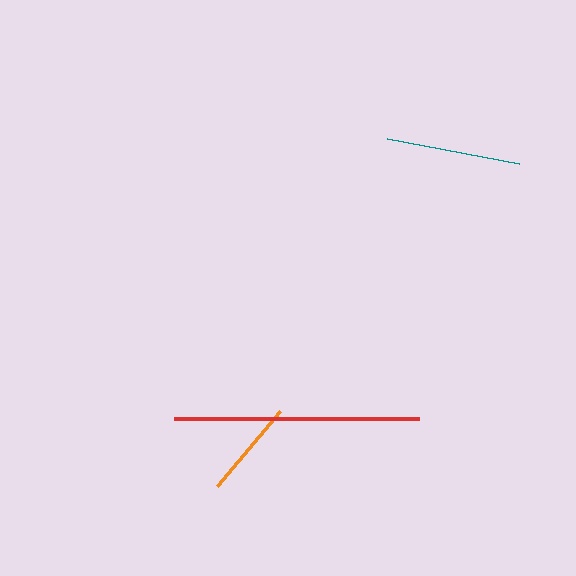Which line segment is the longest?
The red line is the longest at approximately 245 pixels.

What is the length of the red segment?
The red segment is approximately 245 pixels long.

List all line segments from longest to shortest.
From longest to shortest: red, teal, orange.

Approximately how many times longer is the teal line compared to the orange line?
The teal line is approximately 1.4 times the length of the orange line.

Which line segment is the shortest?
The orange line is the shortest at approximately 98 pixels.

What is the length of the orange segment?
The orange segment is approximately 98 pixels long.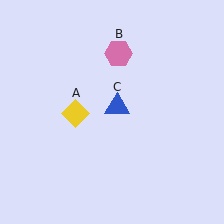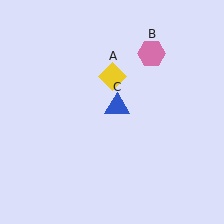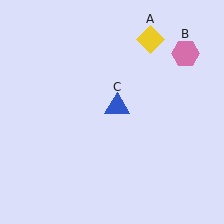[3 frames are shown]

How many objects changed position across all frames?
2 objects changed position: yellow diamond (object A), pink hexagon (object B).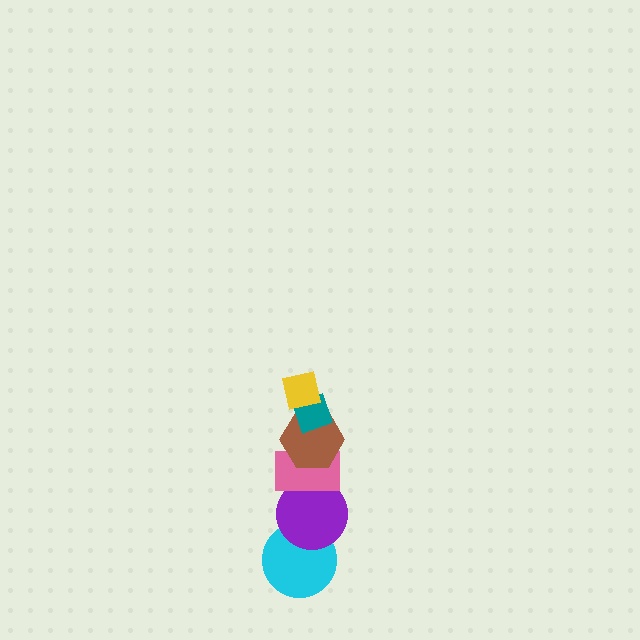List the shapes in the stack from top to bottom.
From top to bottom: the yellow square, the teal diamond, the brown hexagon, the pink rectangle, the purple circle, the cyan circle.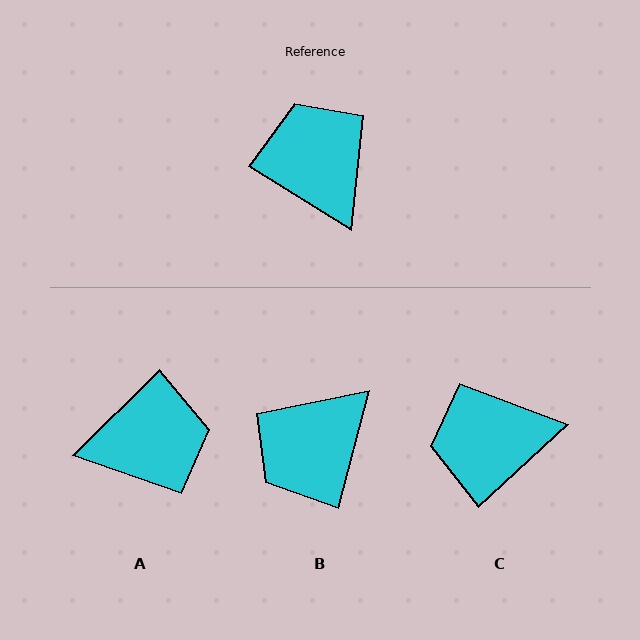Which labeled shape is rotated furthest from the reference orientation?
B, about 107 degrees away.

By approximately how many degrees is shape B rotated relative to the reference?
Approximately 107 degrees counter-clockwise.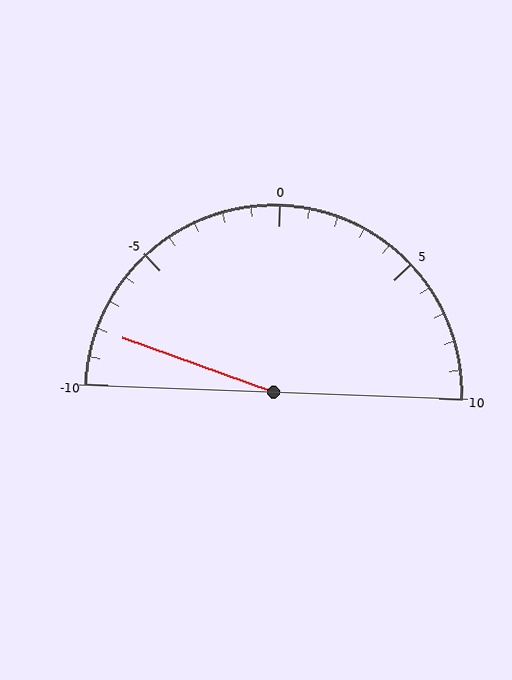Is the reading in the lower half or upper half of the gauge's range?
The reading is in the lower half of the range (-10 to 10).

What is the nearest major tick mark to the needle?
The nearest major tick mark is -10.